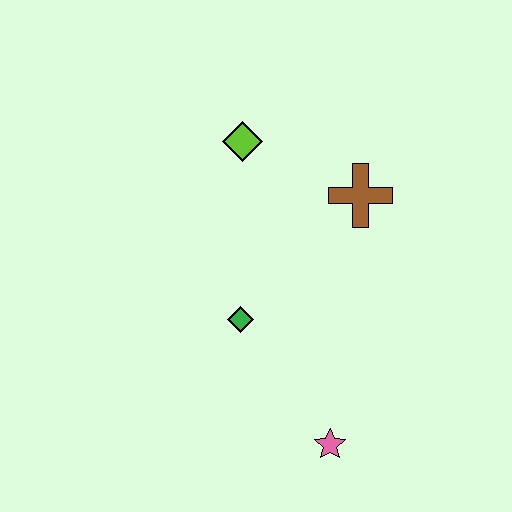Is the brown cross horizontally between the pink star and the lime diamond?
No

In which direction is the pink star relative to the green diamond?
The pink star is below the green diamond.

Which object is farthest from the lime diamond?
The pink star is farthest from the lime diamond.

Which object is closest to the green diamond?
The pink star is closest to the green diamond.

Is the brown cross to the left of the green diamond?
No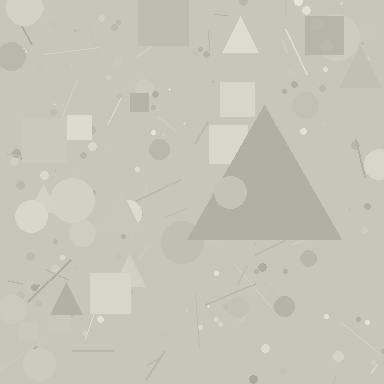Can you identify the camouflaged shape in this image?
The camouflaged shape is a triangle.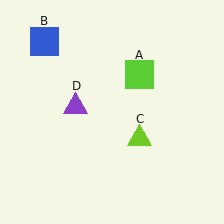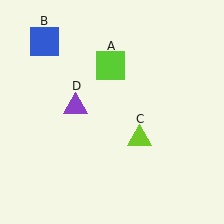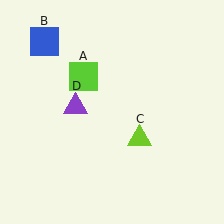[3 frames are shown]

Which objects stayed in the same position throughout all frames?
Blue square (object B) and lime triangle (object C) and purple triangle (object D) remained stationary.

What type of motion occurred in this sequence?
The lime square (object A) rotated counterclockwise around the center of the scene.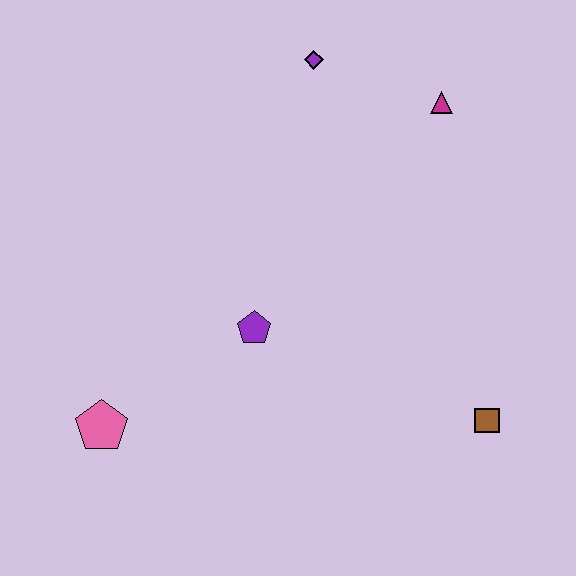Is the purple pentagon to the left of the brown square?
Yes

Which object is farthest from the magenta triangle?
The pink pentagon is farthest from the magenta triangle.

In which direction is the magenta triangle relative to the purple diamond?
The magenta triangle is to the right of the purple diamond.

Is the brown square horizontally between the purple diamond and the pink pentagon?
No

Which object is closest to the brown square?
The purple pentagon is closest to the brown square.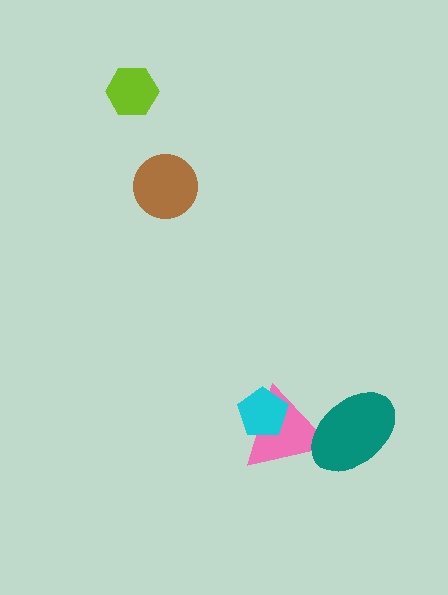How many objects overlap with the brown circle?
0 objects overlap with the brown circle.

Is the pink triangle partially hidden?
Yes, it is partially covered by another shape.